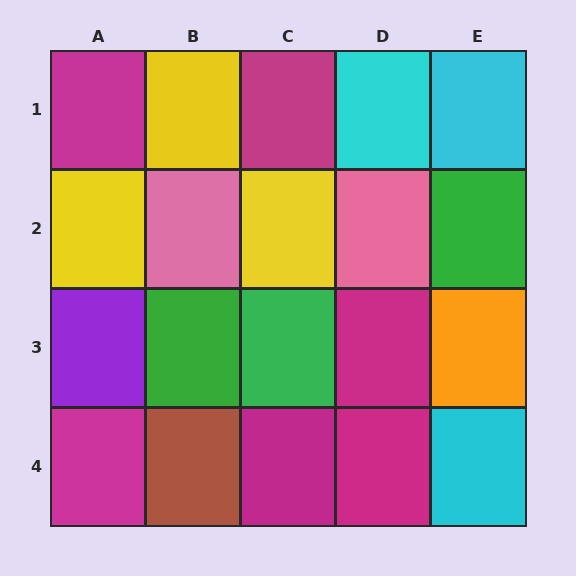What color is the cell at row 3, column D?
Magenta.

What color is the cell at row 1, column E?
Cyan.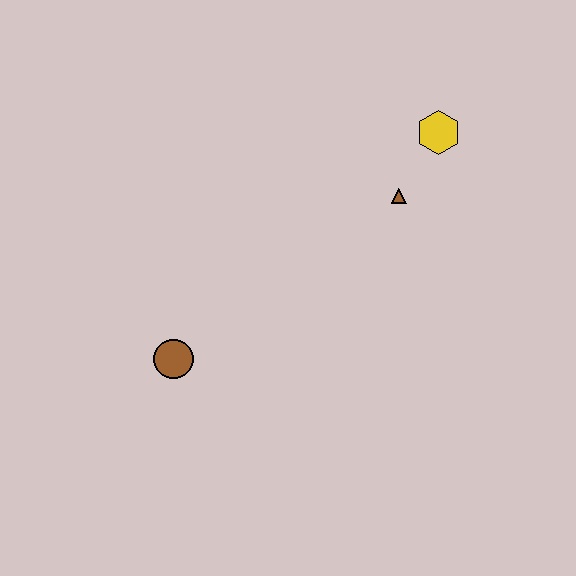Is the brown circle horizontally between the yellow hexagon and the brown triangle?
No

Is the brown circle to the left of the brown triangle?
Yes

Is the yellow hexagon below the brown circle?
No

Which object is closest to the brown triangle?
The yellow hexagon is closest to the brown triangle.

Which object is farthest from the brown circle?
The yellow hexagon is farthest from the brown circle.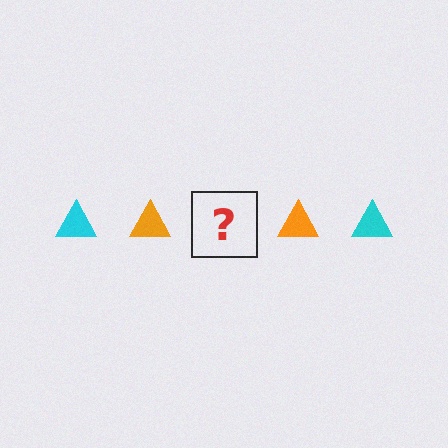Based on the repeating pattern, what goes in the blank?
The blank should be a cyan triangle.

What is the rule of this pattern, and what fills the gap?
The rule is that the pattern cycles through cyan, orange triangles. The gap should be filled with a cyan triangle.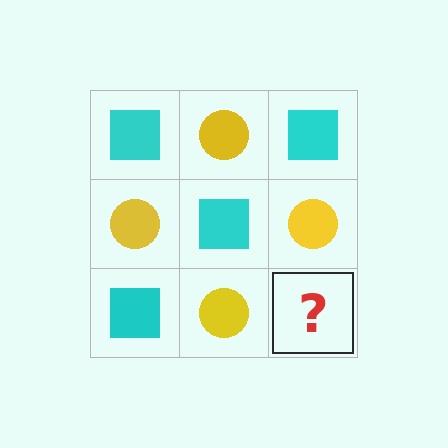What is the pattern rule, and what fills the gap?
The rule is that it alternates cyan square and yellow circle in a checkerboard pattern. The gap should be filled with a cyan square.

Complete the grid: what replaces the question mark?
The question mark should be replaced with a cyan square.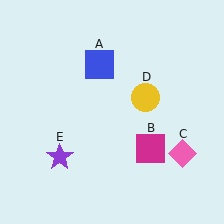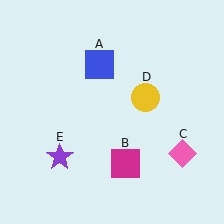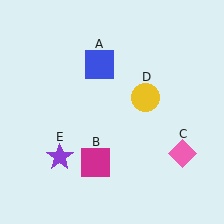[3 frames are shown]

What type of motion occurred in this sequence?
The magenta square (object B) rotated clockwise around the center of the scene.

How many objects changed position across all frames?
1 object changed position: magenta square (object B).